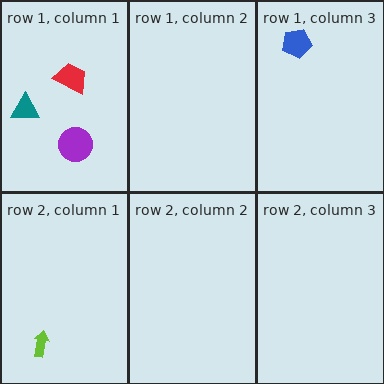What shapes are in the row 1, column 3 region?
The blue pentagon.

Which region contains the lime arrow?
The row 2, column 1 region.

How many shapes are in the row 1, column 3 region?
1.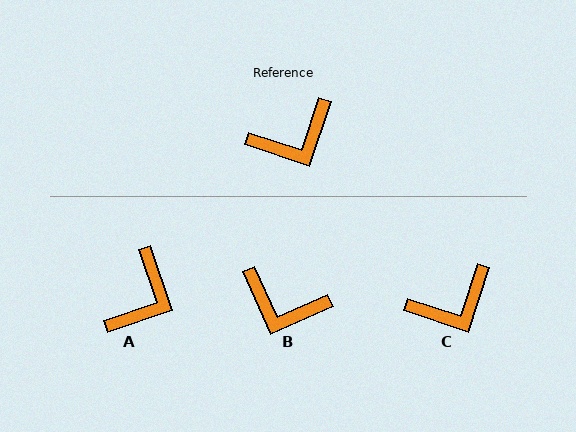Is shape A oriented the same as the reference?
No, it is off by about 37 degrees.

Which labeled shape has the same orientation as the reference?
C.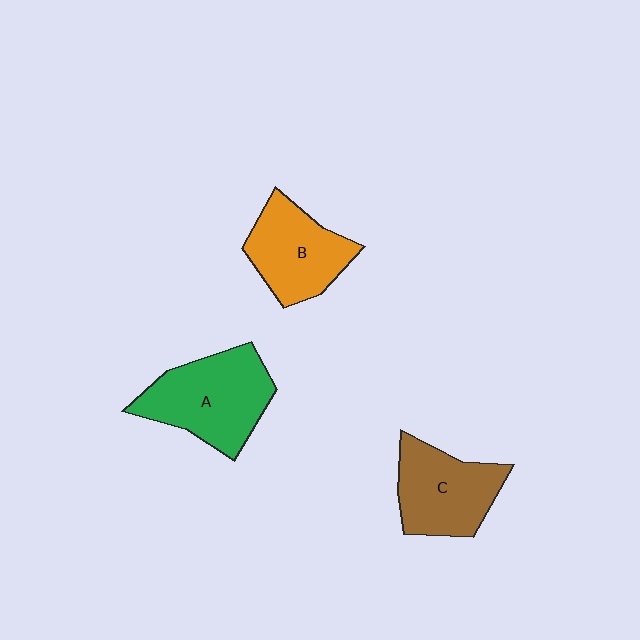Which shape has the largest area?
Shape A (green).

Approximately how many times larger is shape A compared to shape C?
Approximately 1.2 times.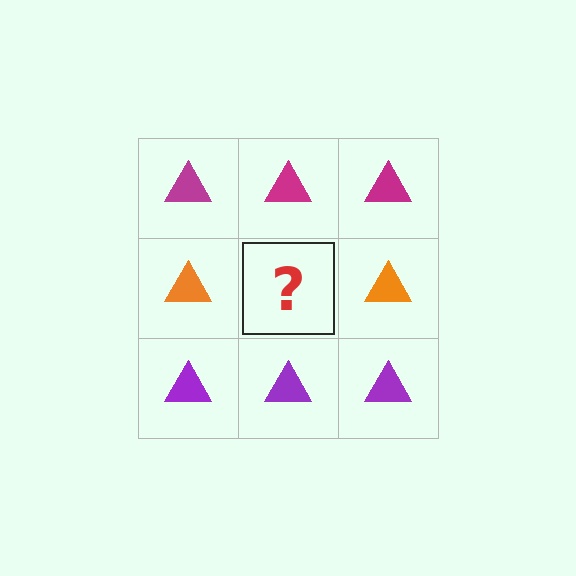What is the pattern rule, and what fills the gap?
The rule is that each row has a consistent color. The gap should be filled with an orange triangle.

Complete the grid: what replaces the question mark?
The question mark should be replaced with an orange triangle.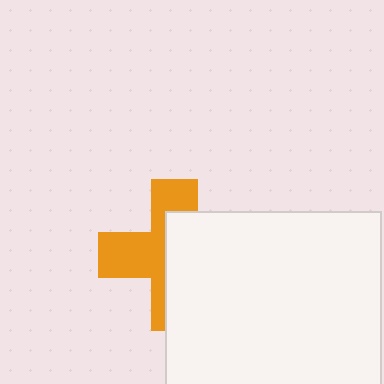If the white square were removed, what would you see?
You would see the complete orange cross.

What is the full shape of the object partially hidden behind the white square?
The partially hidden object is an orange cross.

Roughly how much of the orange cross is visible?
About half of it is visible (roughly 47%).